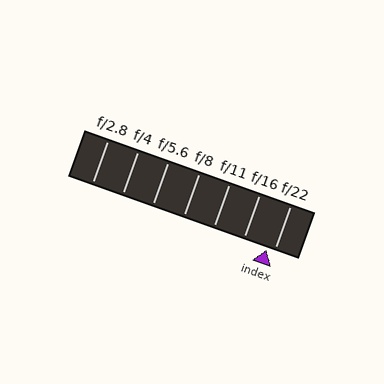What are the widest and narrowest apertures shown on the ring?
The widest aperture shown is f/2.8 and the narrowest is f/22.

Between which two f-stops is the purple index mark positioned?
The index mark is between f/16 and f/22.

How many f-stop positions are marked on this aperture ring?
There are 7 f-stop positions marked.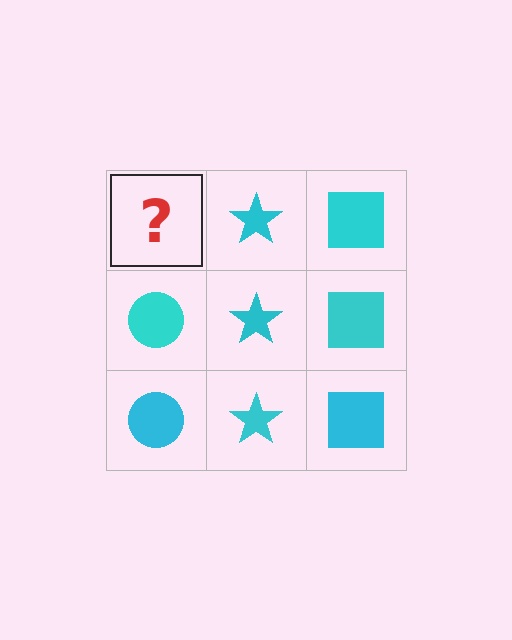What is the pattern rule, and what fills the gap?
The rule is that each column has a consistent shape. The gap should be filled with a cyan circle.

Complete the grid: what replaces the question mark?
The question mark should be replaced with a cyan circle.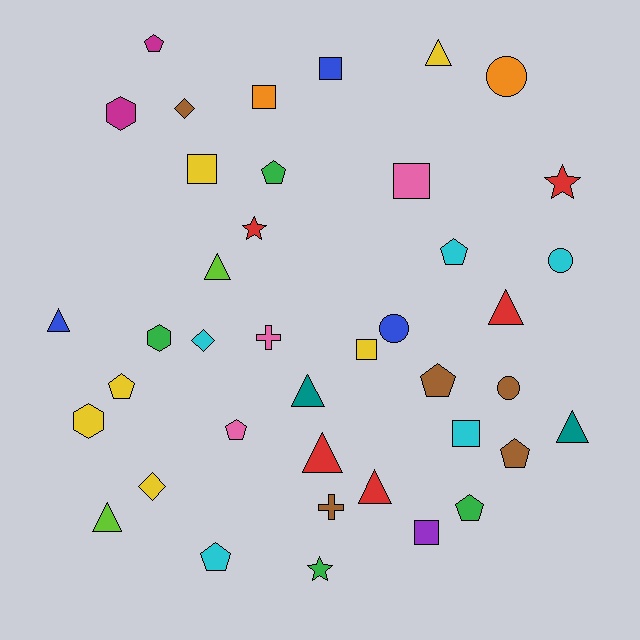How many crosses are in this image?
There are 2 crosses.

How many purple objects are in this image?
There is 1 purple object.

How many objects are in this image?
There are 40 objects.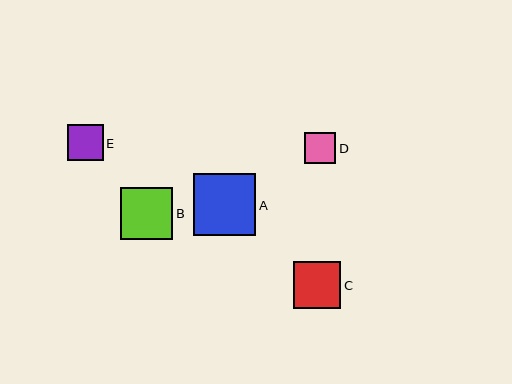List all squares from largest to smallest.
From largest to smallest: A, B, C, E, D.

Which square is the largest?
Square A is the largest with a size of approximately 62 pixels.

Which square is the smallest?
Square D is the smallest with a size of approximately 31 pixels.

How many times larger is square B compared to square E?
Square B is approximately 1.5 times the size of square E.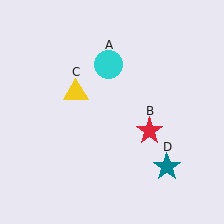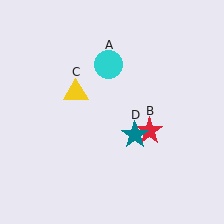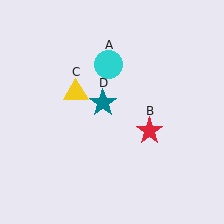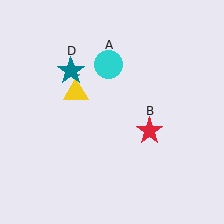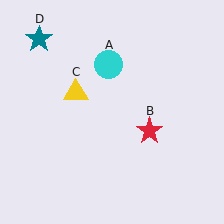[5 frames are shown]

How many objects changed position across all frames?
1 object changed position: teal star (object D).